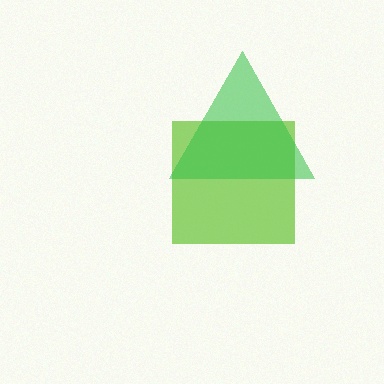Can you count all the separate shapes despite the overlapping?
Yes, there are 2 separate shapes.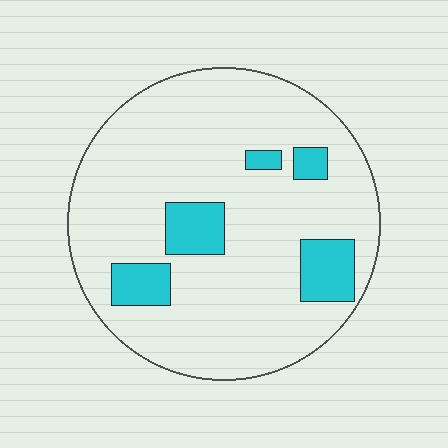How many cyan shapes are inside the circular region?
5.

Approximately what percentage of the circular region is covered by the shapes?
Approximately 15%.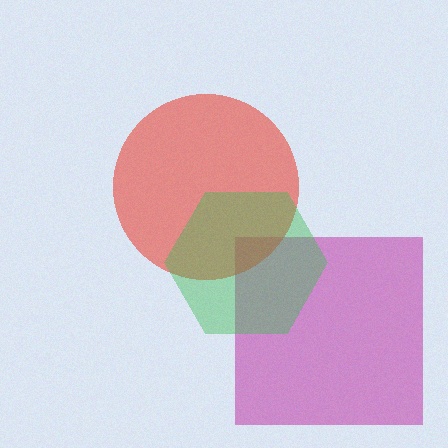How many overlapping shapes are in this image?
There are 3 overlapping shapes in the image.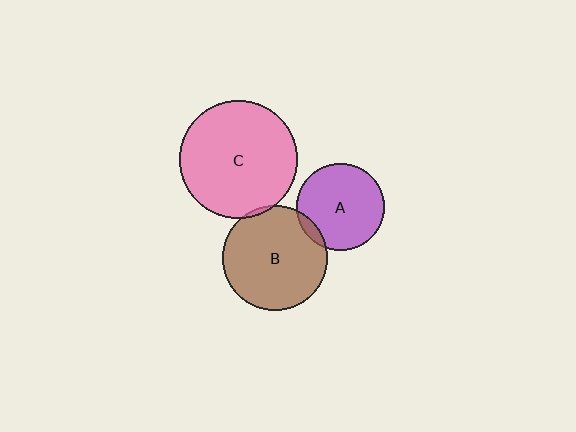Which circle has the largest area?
Circle C (pink).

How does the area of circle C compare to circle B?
Approximately 1.3 times.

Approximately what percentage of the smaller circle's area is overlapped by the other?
Approximately 5%.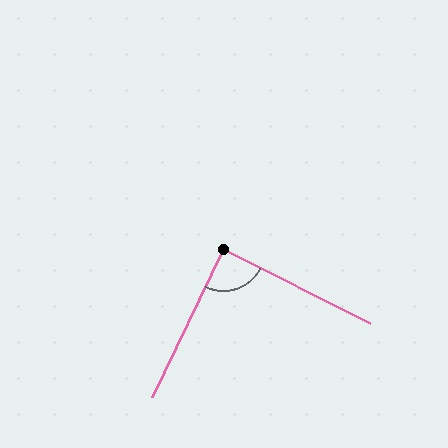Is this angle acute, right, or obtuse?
It is approximately a right angle.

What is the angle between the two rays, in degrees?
Approximately 89 degrees.